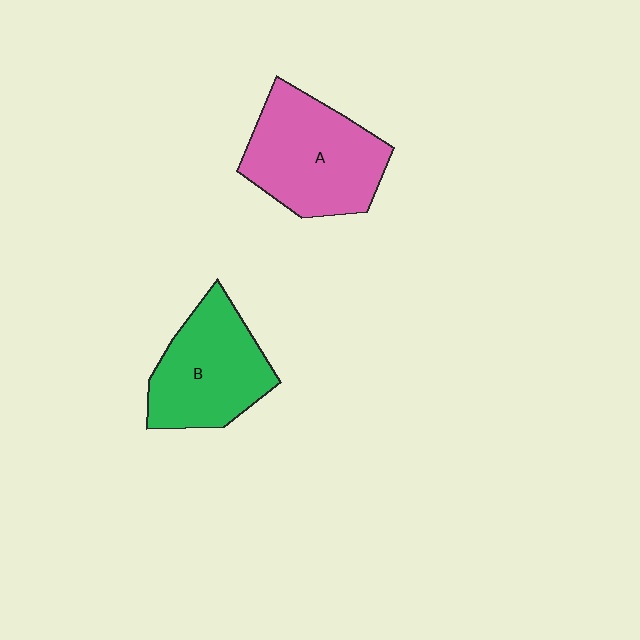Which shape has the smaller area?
Shape B (green).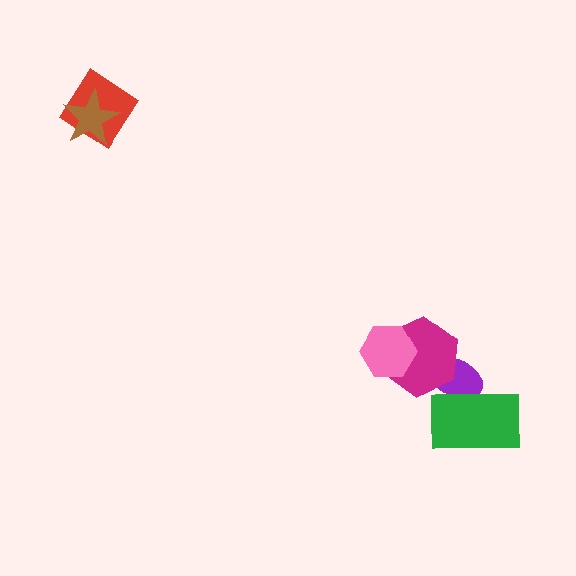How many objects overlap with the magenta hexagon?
2 objects overlap with the magenta hexagon.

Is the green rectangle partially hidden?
No, no other shape covers it.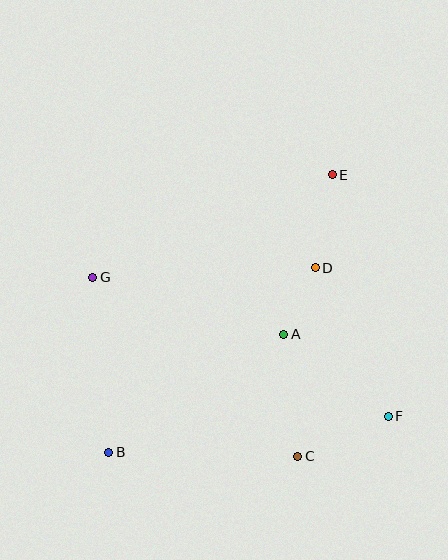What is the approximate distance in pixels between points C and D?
The distance between C and D is approximately 190 pixels.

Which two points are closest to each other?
Points A and D are closest to each other.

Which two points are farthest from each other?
Points B and E are farthest from each other.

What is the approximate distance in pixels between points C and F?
The distance between C and F is approximately 99 pixels.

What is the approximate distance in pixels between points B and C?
The distance between B and C is approximately 189 pixels.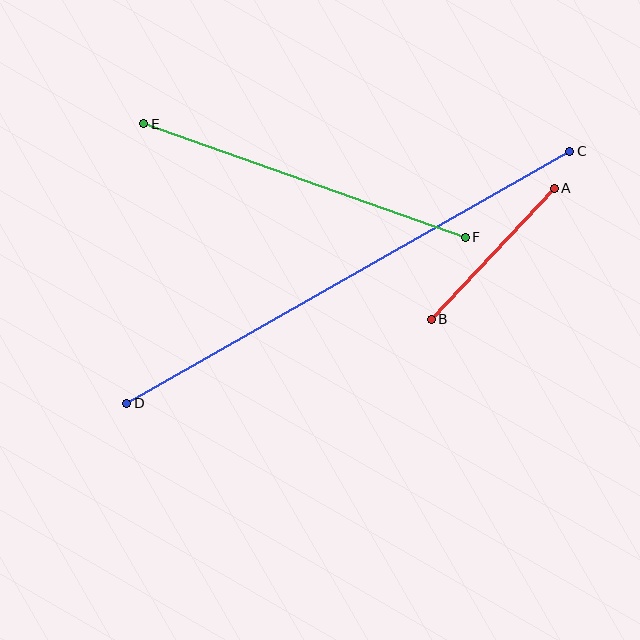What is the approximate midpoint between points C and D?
The midpoint is at approximately (348, 277) pixels.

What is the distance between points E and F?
The distance is approximately 341 pixels.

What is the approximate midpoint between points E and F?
The midpoint is at approximately (305, 181) pixels.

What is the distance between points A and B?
The distance is approximately 180 pixels.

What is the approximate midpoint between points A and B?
The midpoint is at approximately (493, 254) pixels.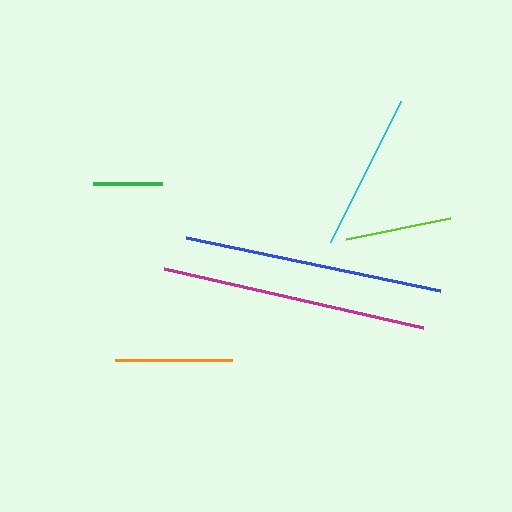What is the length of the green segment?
The green segment is approximately 69 pixels long.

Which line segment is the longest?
The magenta line is the longest at approximately 266 pixels.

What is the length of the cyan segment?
The cyan segment is approximately 158 pixels long.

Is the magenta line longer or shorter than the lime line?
The magenta line is longer than the lime line.